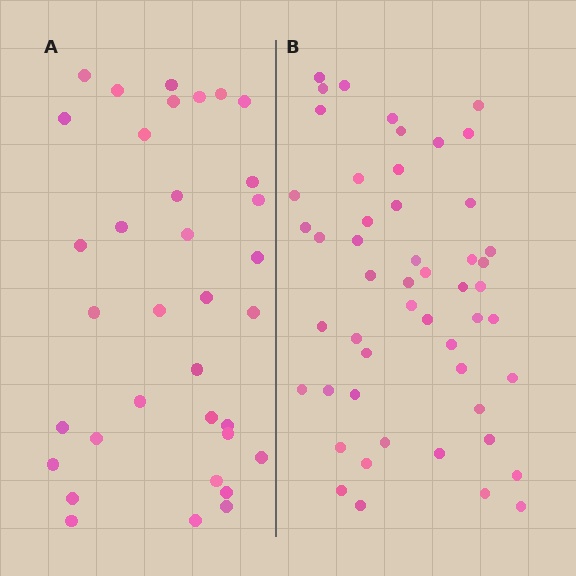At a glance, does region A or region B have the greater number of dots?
Region B (the right region) has more dots.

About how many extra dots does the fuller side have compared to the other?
Region B has approximately 15 more dots than region A.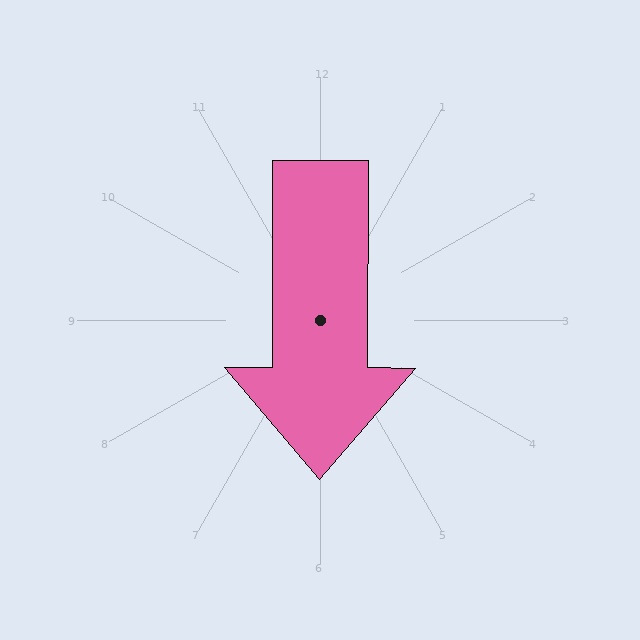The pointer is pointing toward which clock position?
Roughly 6 o'clock.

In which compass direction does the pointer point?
South.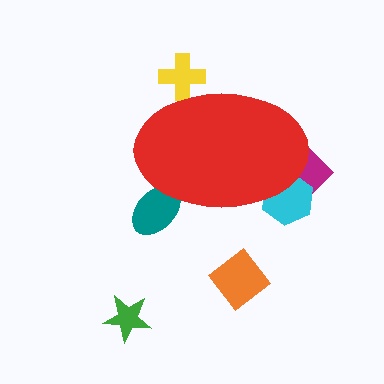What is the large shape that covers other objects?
A red ellipse.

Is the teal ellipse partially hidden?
Yes, the teal ellipse is partially hidden behind the red ellipse.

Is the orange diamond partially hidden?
No, the orange diamond is fully visible.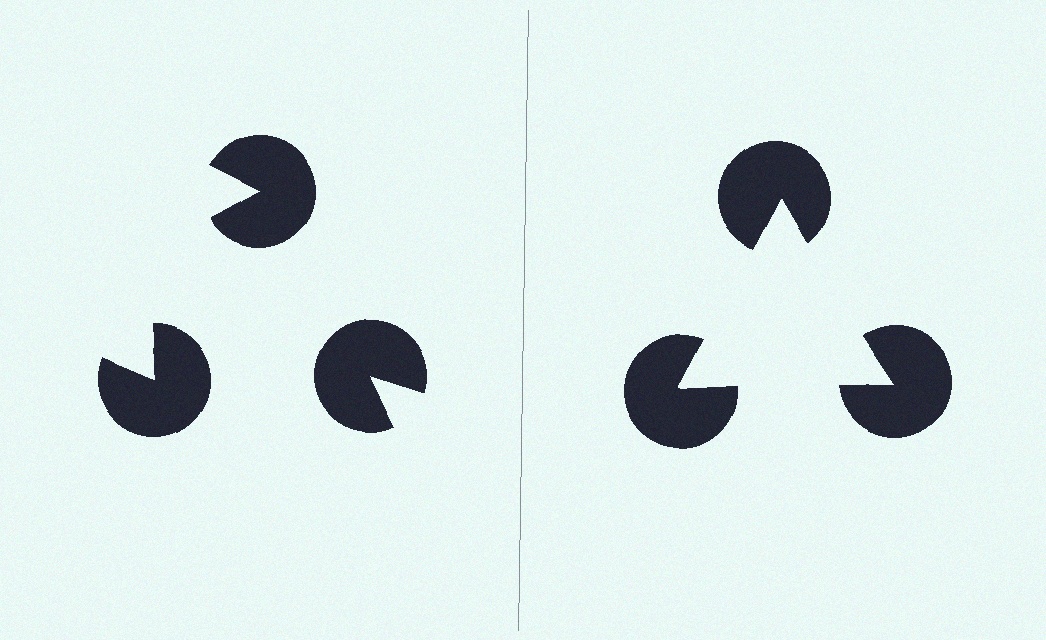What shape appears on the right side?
An illusory triangle.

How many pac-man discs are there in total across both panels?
6 — 3 on each side.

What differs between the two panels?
The pac-man discs are positioned identically on both sides; only the wedge orientations differ. On the right they align to a triangle; on the left they are misaligned.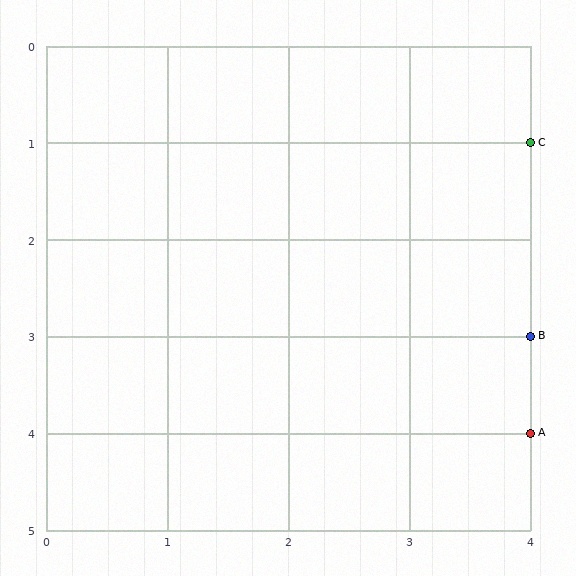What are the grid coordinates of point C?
Point C is at grid coordinates (4, 1).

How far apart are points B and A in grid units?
Points B and A are 1 row apart.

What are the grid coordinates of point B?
Point B is at grid coordinates (4, 3).